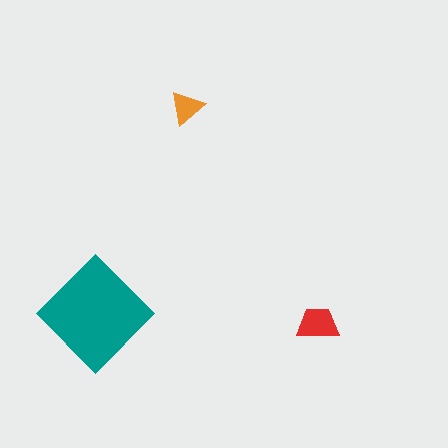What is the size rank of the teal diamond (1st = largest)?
1st.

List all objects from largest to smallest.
The teal diamond, the red trapezoid, the orange triangle.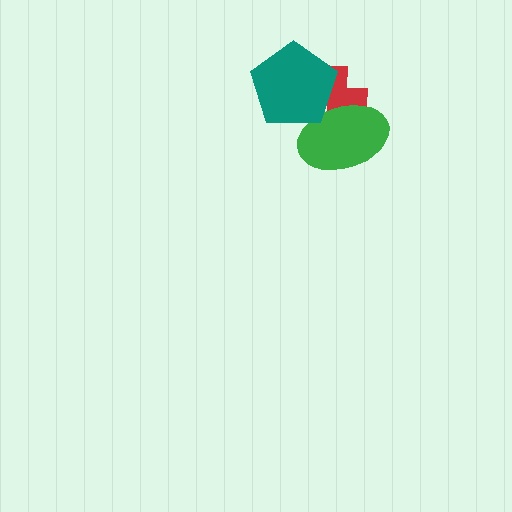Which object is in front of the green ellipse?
The teal pentagon is in front of the green ellipse.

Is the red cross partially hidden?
Yes, it is partially covered by another shape.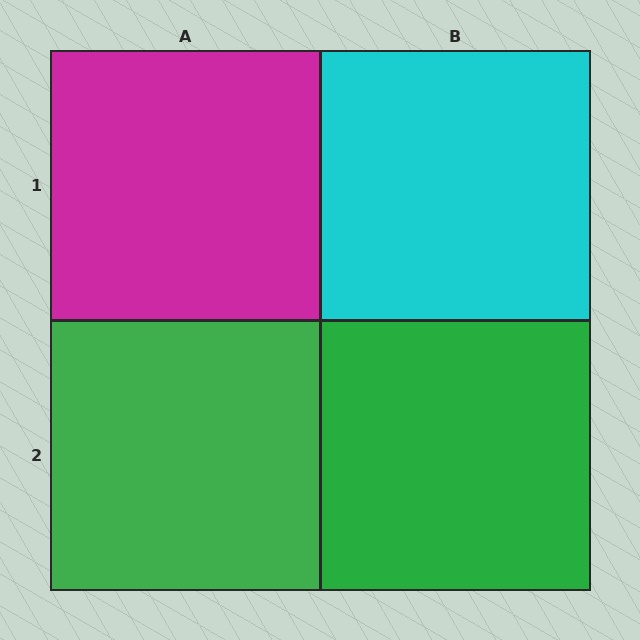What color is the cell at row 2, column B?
Green.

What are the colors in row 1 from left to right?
Magenta, cyan.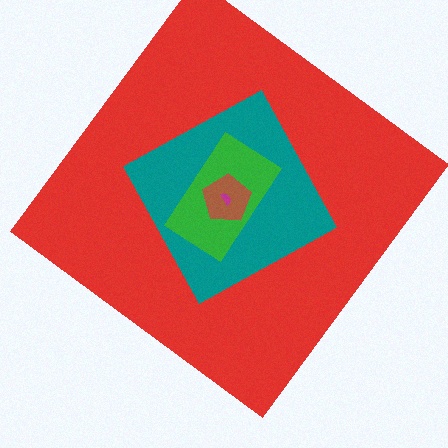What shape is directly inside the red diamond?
The teal diamond.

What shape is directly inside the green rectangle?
The brown pentagon.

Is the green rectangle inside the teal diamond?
Yes.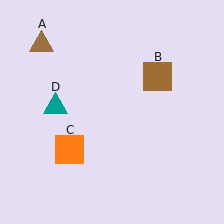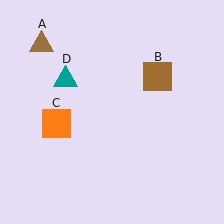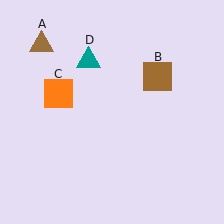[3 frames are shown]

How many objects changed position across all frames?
2 objects changed position: orange square (object C), teal triangle (object D).